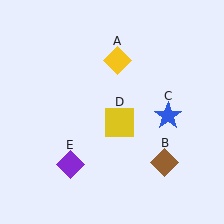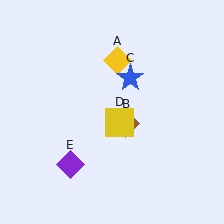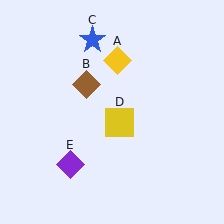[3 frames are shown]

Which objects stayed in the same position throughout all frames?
Yellow diamond (object A) and yellow square (object D) and purple diamond (object E) remained stationary.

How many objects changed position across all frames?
2 objects changed position: brown diamond (object B), blue star (object C).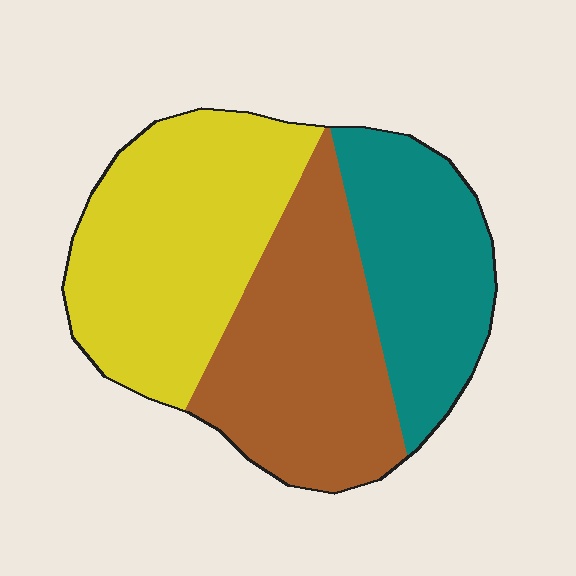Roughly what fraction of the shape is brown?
Brown covers about 35% of the shape.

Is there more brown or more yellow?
Yellow.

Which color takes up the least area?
Teal, at roughly 25%.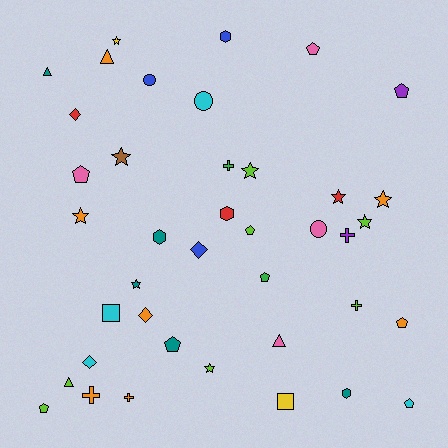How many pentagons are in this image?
There are 9 pentagons.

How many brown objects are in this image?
There is 1 brown object.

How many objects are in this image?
There are 40 objects.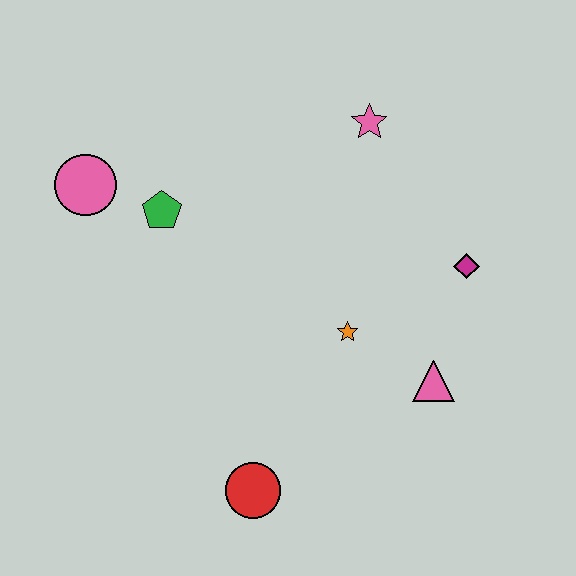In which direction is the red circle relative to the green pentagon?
The red circle is below the green pentagon.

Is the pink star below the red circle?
No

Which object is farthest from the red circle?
The pink star is farthest from the red circle.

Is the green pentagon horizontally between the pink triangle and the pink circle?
Yes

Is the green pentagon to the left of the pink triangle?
Yes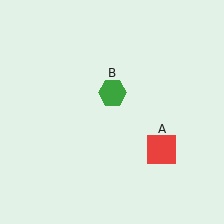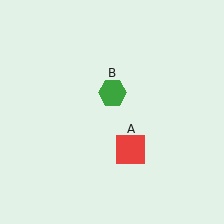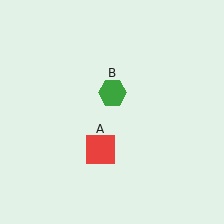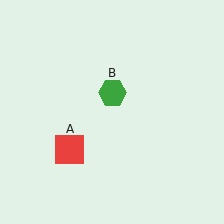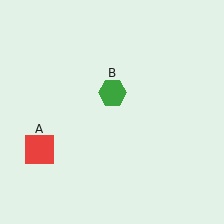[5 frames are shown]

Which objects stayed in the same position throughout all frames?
Green hexagon (object B) remained stationary.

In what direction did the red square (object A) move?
The red square (object A) moved left.